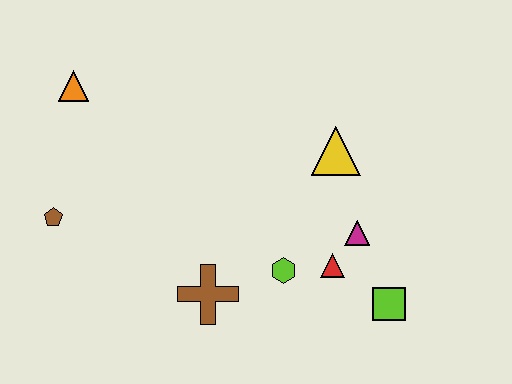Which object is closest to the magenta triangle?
The red triangle is closest to the magenta triangle.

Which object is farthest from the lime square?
The orange triangle is farthest from the lime square.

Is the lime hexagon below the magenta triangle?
Yes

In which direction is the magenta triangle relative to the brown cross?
The magenta triangle is to the right of the brown cross.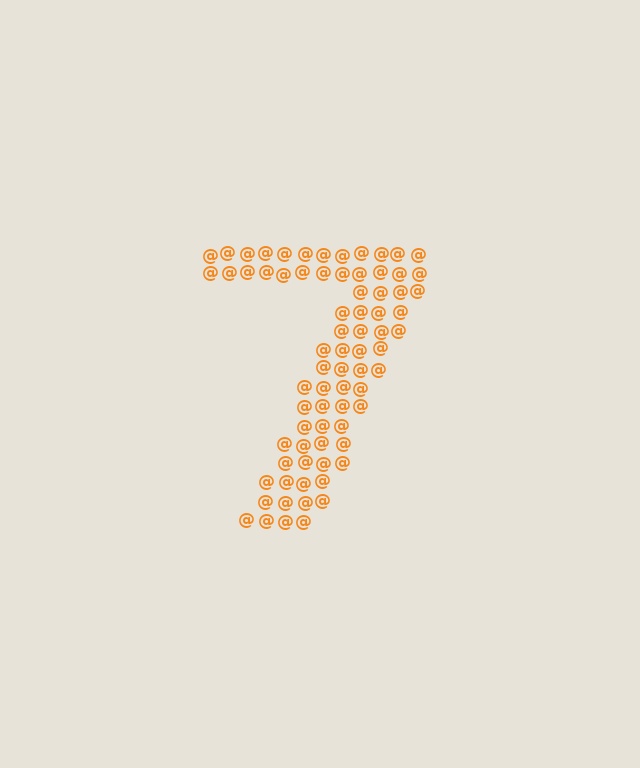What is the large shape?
The large shape is the digit 7.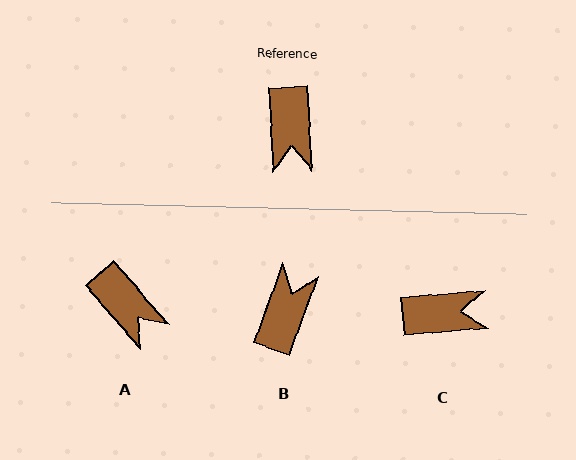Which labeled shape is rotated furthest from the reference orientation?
B, about 157 degrees away.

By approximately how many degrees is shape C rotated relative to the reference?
Approximately 92 degrees counter-clockwise.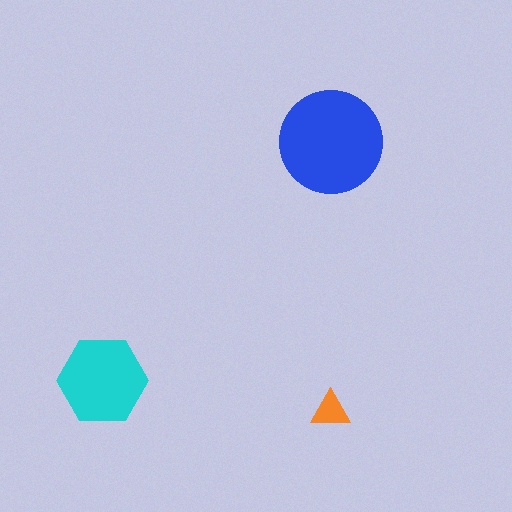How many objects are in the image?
There are 3 objects in the image.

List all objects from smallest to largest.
The orange triangle, the cyan hexagon, the blue circle.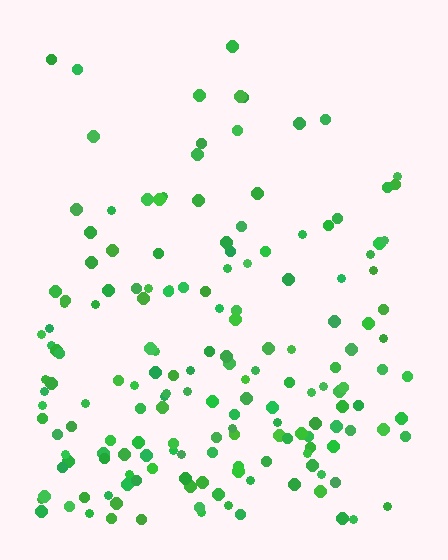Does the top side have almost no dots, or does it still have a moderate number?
Still a moderate number, just noticeably fewer than the bottom.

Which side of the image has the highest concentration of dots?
The bottom.